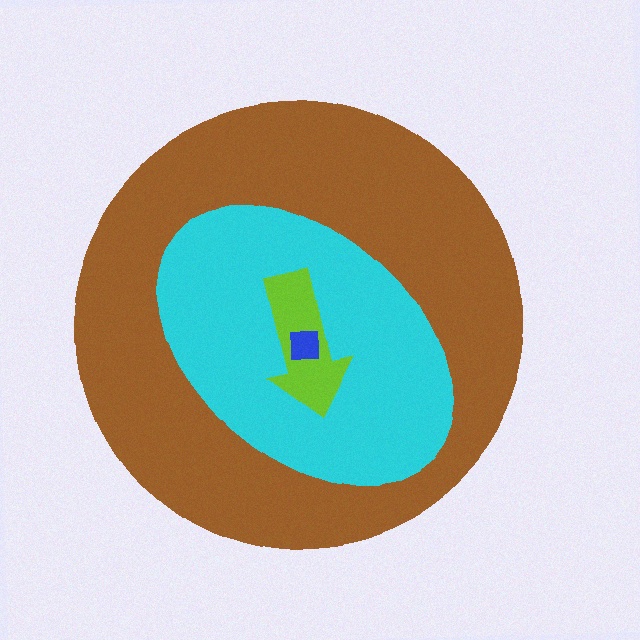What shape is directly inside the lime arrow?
The blue square.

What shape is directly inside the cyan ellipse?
The lime arrow.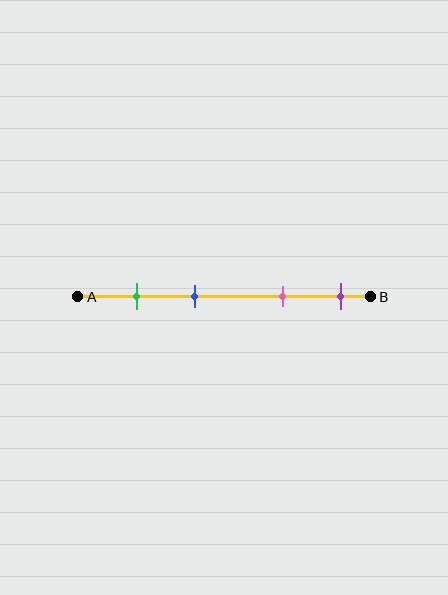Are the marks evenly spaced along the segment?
No, the marks are not evenly spaced.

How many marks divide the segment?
There are 4 marks dividing the segment.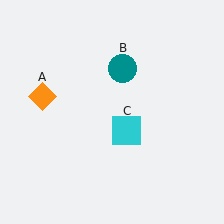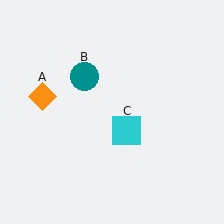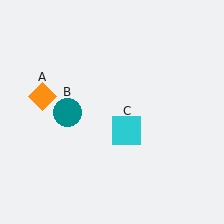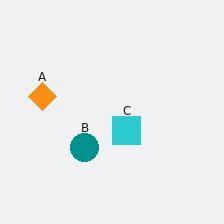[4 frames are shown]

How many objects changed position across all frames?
1 object changed position: teal circle (object B).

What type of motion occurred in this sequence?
The teal circle (object B) rotated counterclockwise around the center of the scene.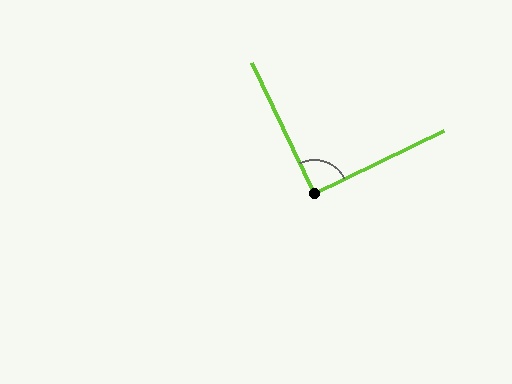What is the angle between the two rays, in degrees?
Approximately 89 degrees.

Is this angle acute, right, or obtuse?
It is approximately a right angle.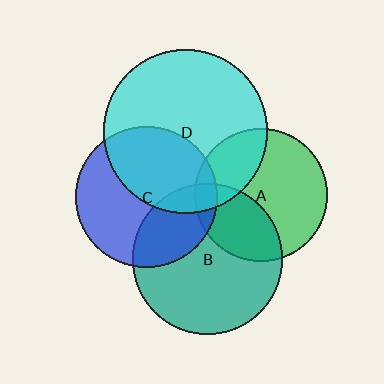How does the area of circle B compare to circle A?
Approximately 1.3 times.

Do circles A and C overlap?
Yes.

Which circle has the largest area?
Circle D (cyan).